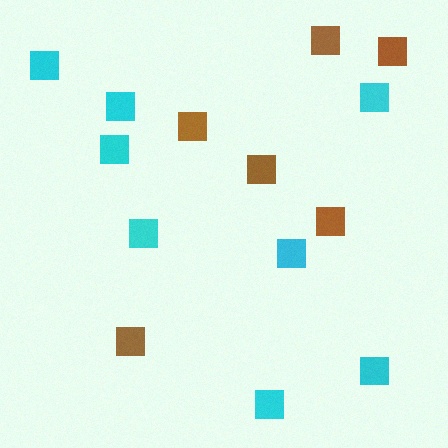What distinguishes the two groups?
There are 2 groups: one group of cyan squares (8) and one group of brown squares (6).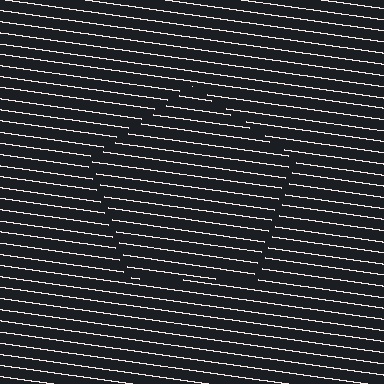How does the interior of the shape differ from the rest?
The interior of the shape contains the same grating, shifted by half a period — the contour is defined by the phase discontinuity where line-ends from the inner and outer gratings abut.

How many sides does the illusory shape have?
5 sides — the line-ends trace a pentagon.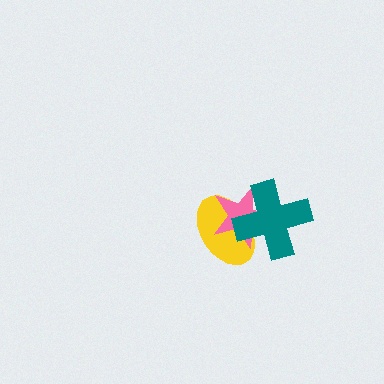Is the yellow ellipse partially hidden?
Yes, it is partially covered by another shape.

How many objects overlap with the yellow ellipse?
2 objects overlap with the yellow ellipse.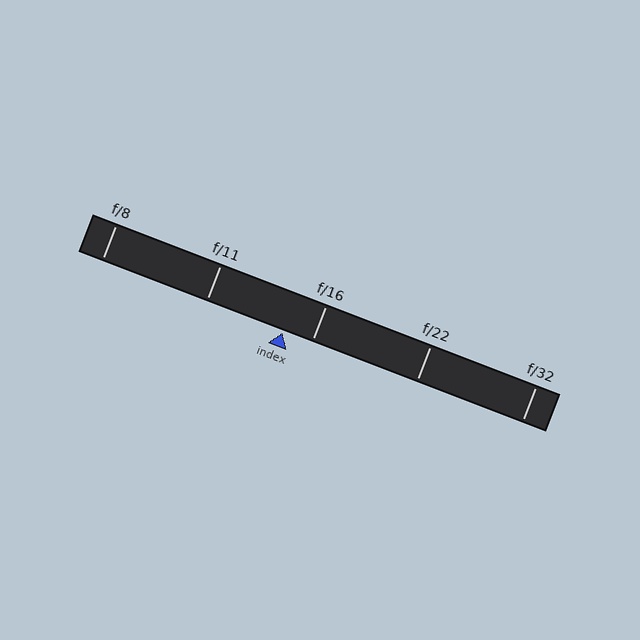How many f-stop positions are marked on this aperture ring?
There are 5 f-stop positions marked.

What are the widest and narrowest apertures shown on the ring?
The widest aperture shown is f/8 and the narrowest is f/32.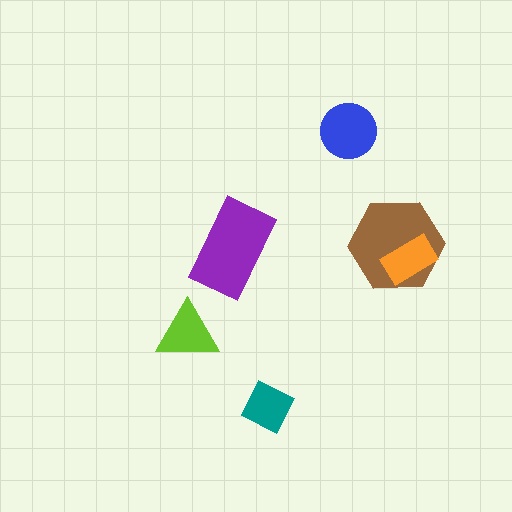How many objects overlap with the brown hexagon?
1 object overlaps with the brown hexagon.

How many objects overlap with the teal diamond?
0 objects overlap with the teal diamond.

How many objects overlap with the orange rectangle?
1 object overlaps with the orange rectangle.